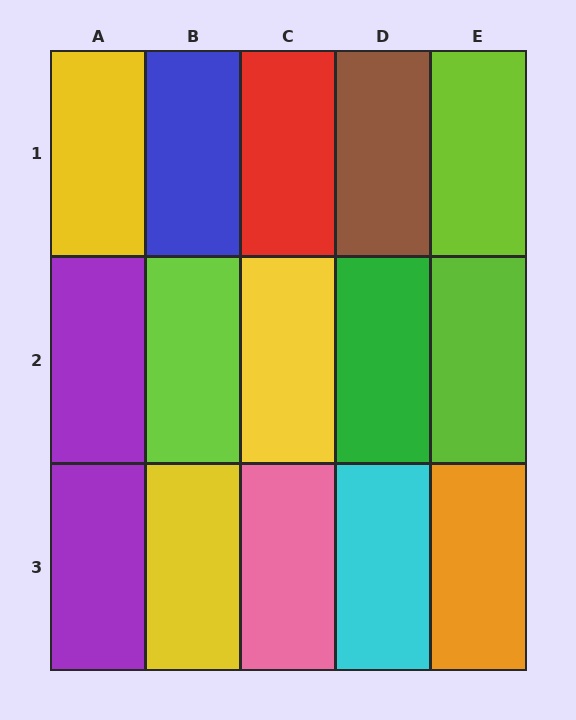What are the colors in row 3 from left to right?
Purple, yellow, pink, cyan, orange.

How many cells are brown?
1 cell is brown.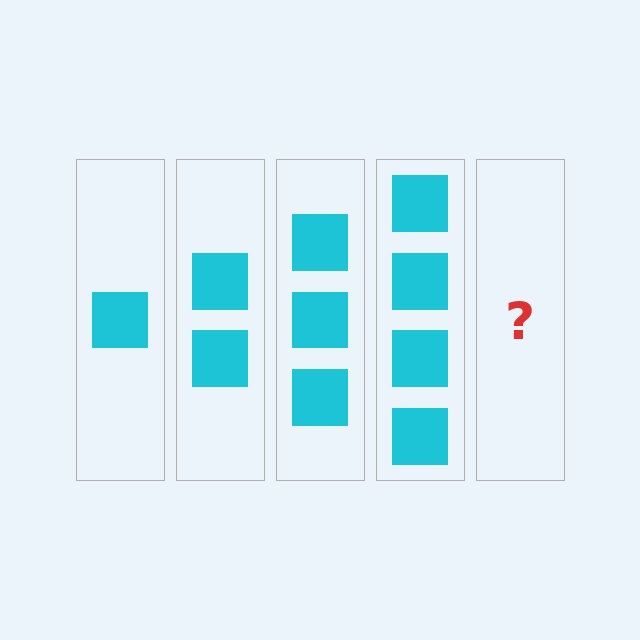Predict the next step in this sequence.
The next step is 5 squares.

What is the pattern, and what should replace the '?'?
The pattern is that each step adds one more square. The '?' should be 5 squares.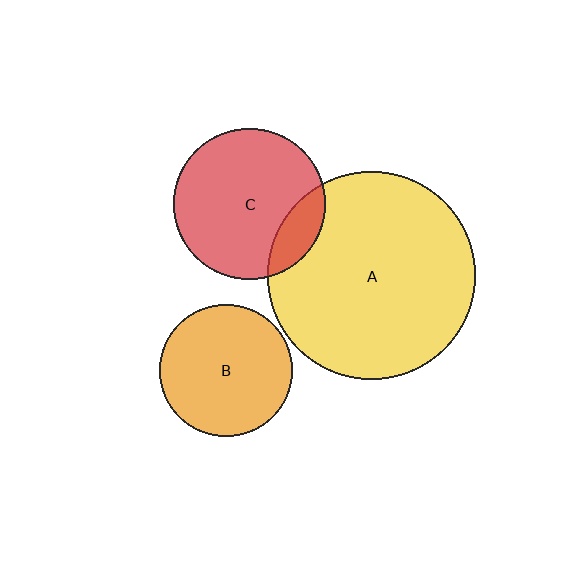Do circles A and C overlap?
Yes.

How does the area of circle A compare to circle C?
Approximately 1.9 times.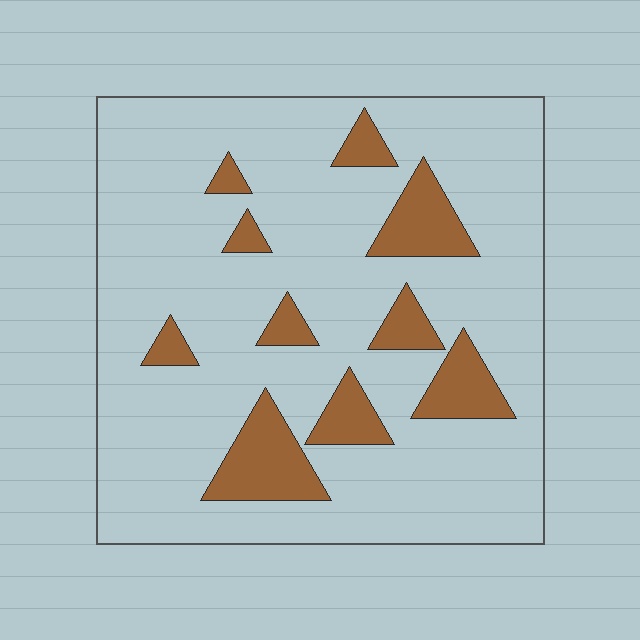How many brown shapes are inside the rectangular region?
10.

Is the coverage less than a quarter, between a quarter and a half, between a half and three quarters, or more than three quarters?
Less than a quarter.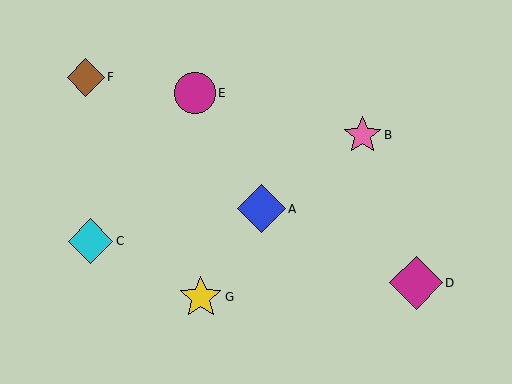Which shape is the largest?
The magenta diamond (labeled D) is the largest.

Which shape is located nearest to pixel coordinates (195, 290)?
The yellow star (labeled G) at (201, 297) is nearest to that location.